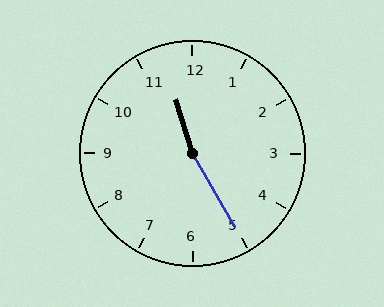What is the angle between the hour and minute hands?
Approximately 168 degrees.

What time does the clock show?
11:25.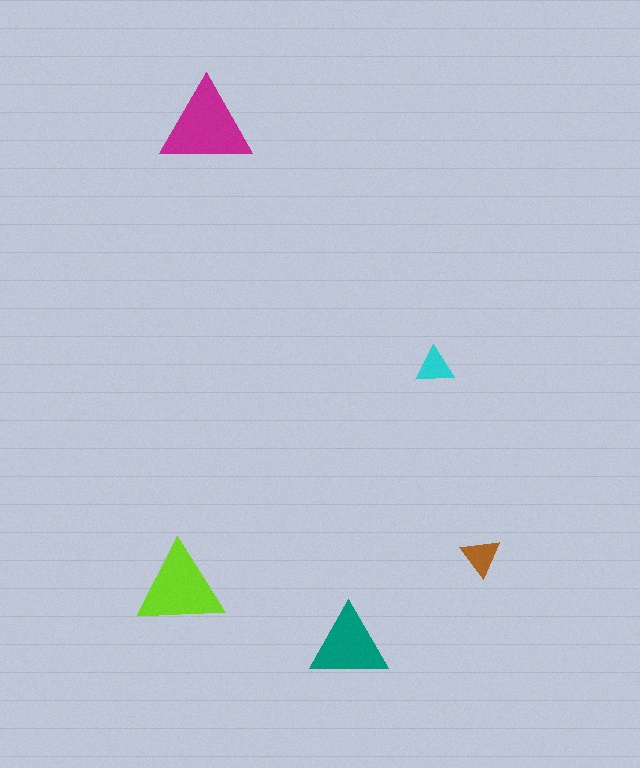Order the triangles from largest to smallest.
the magenta one, the lime one, the teal one, the brown one, the cyan one.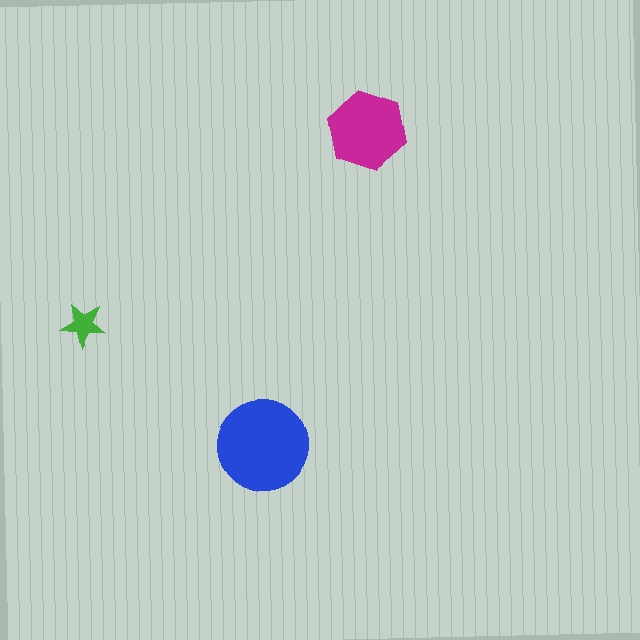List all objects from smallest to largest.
The green star, the magenta hexagon, the blue circle.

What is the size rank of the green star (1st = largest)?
3rd.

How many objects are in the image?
There are 3 objects in the image.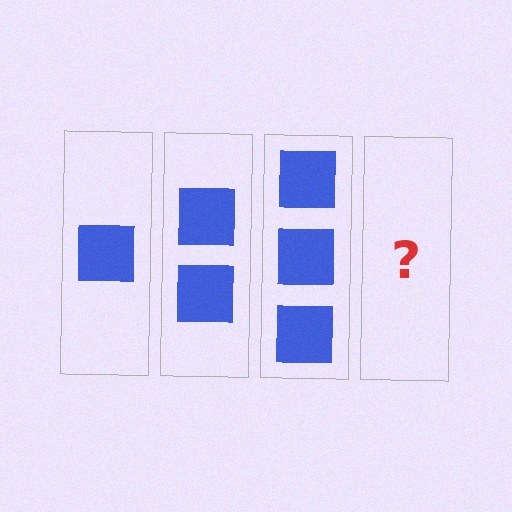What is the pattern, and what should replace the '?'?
The pattern is that each step adds one more square. The '?' should be 4 squares.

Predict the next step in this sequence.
The next step is 4 squares.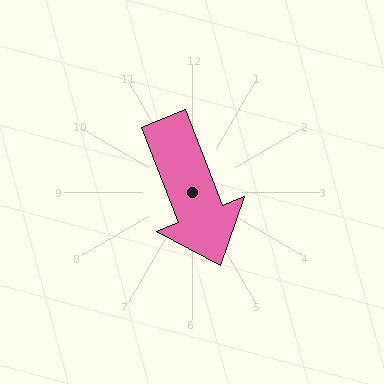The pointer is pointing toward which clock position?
Roughly 5 o'clock.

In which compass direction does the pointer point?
South.